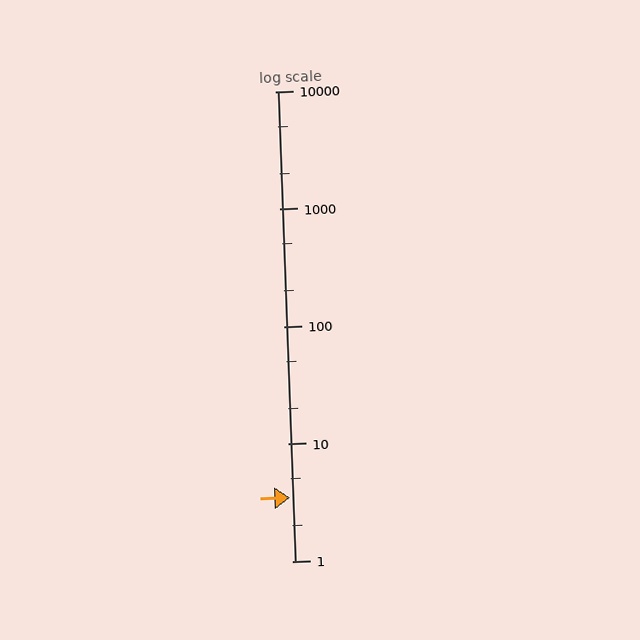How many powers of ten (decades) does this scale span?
The scale spans 4 decades, from 1 to 10000.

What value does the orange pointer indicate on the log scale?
The pointer indicates approximately 3.5.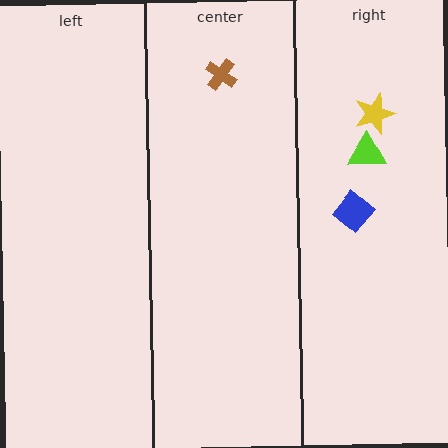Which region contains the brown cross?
The center region.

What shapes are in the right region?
The blue diamond, the lime triangle, the yellow star.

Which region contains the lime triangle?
The right region.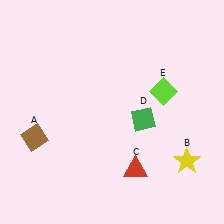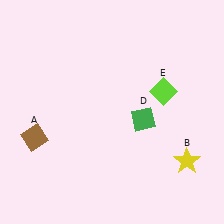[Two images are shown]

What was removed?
The red triangle (C) was removed in Image 2.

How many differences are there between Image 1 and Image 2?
There is 1 difference between the two images.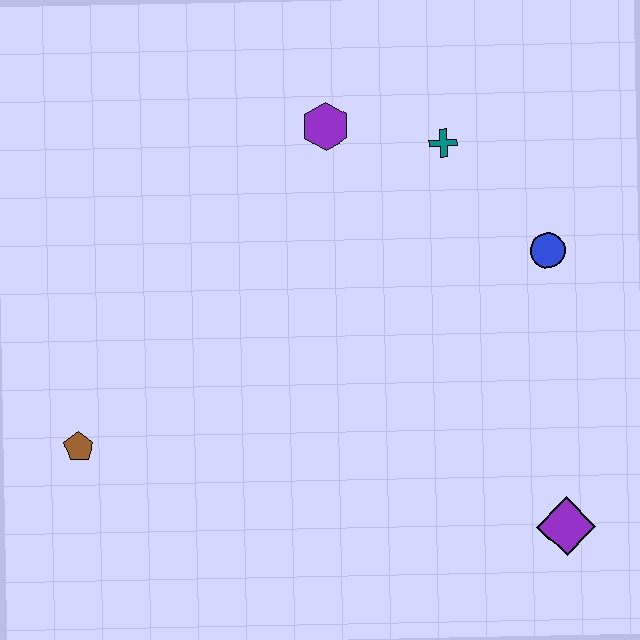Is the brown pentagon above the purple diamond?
Yes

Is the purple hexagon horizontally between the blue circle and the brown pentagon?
Yes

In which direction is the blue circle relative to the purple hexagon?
The blue circle is to the right of the purple hexagon.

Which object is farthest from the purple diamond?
The brown pentagon is farthest from the purple diamond.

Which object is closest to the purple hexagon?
The teal cross is closest to the purple hexagon.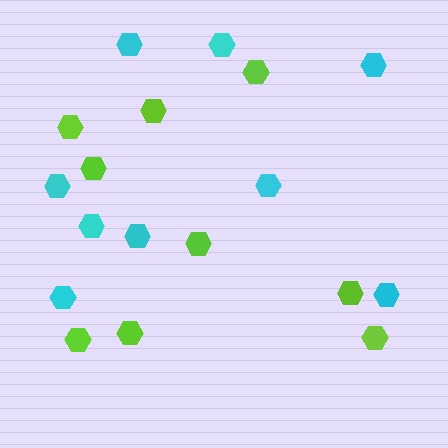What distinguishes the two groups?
There are 2 groups: one group of cyan hexagons (9) and one group of lime hexagons (9).